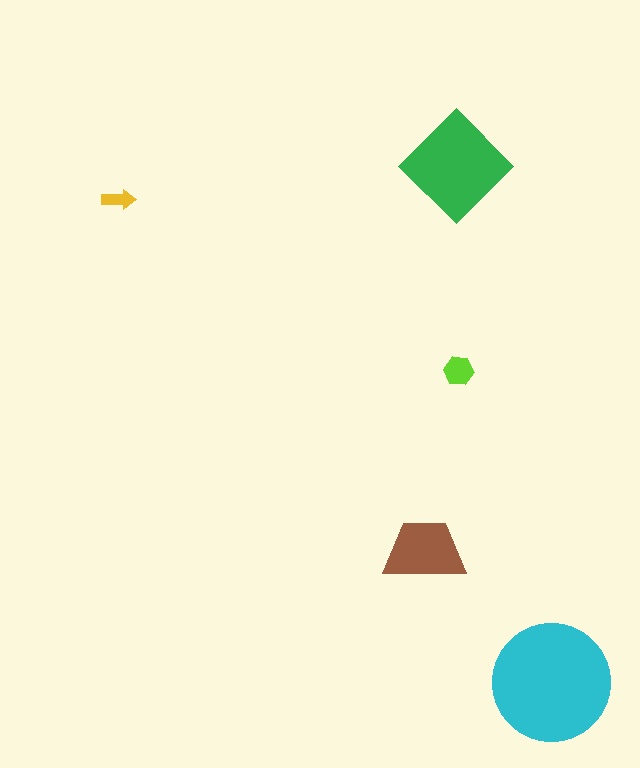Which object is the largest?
The cyan circle.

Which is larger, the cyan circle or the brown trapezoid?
The cyan circle.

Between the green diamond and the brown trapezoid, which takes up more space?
The green diamond.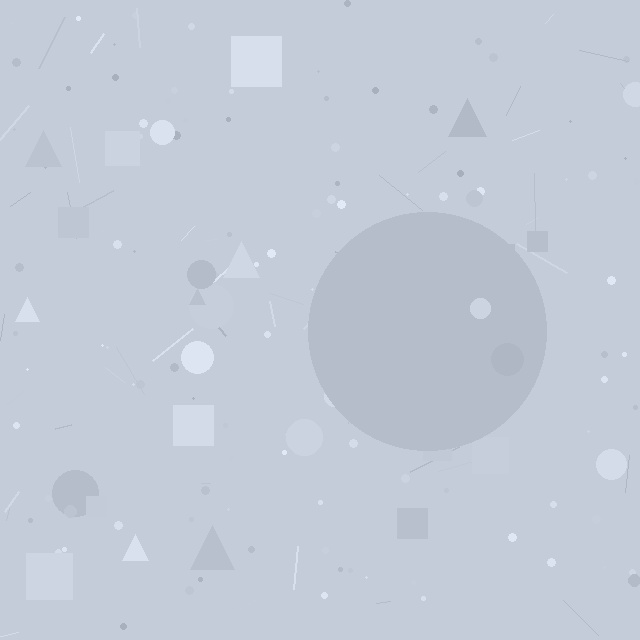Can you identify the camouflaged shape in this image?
The camouflaged shape is a circle.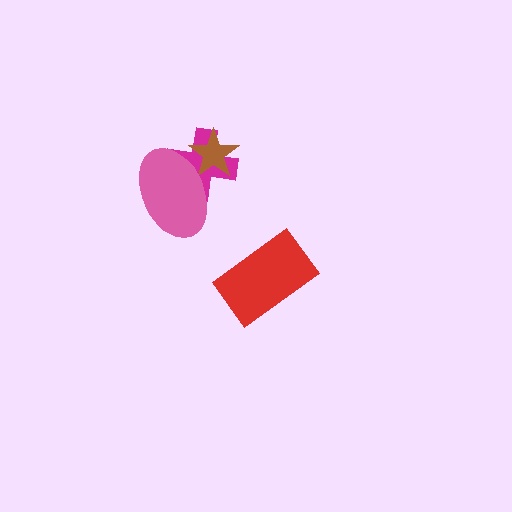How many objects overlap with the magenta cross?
2 objects overlap with the magenta cross.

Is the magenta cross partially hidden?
Yes, it is partially covered by another shape.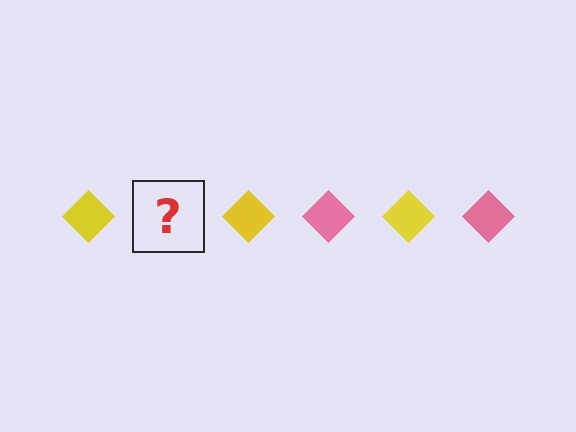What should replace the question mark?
The question mark should be replaced with a pink diamond.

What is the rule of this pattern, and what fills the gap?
The rule is that the pattern cycles through yellow, pink diamonds. The gap should be filled with a pink diamond.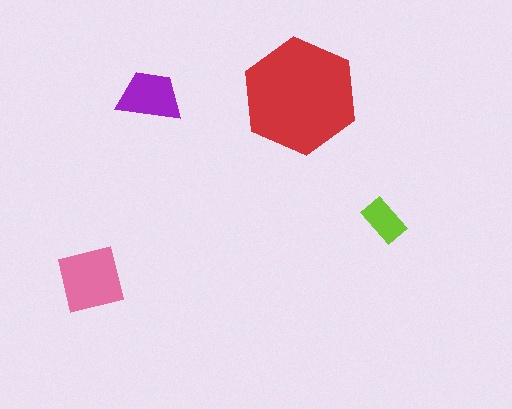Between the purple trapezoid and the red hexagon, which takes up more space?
The red hexagon.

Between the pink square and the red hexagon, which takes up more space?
The red hexagon.